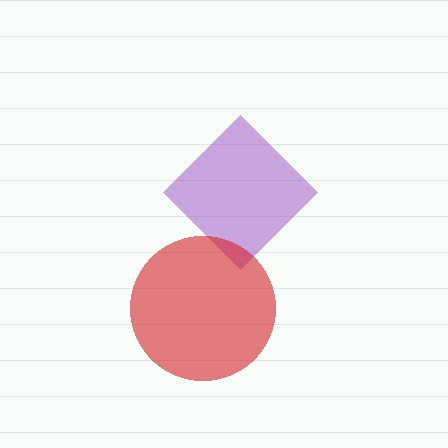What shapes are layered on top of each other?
The layered shapes are: a purple diamond, a red circle.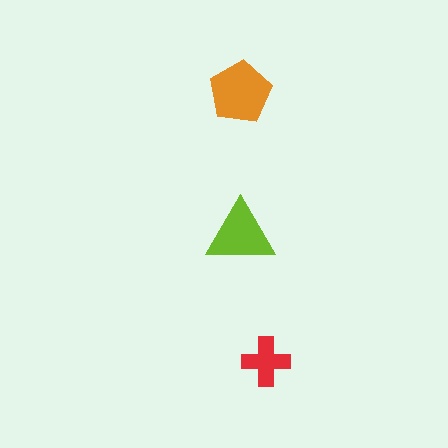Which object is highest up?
The orange pentagon is topmost.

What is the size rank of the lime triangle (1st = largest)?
2nd.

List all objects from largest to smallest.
The orange pentagon, the lime triangle, the red cross.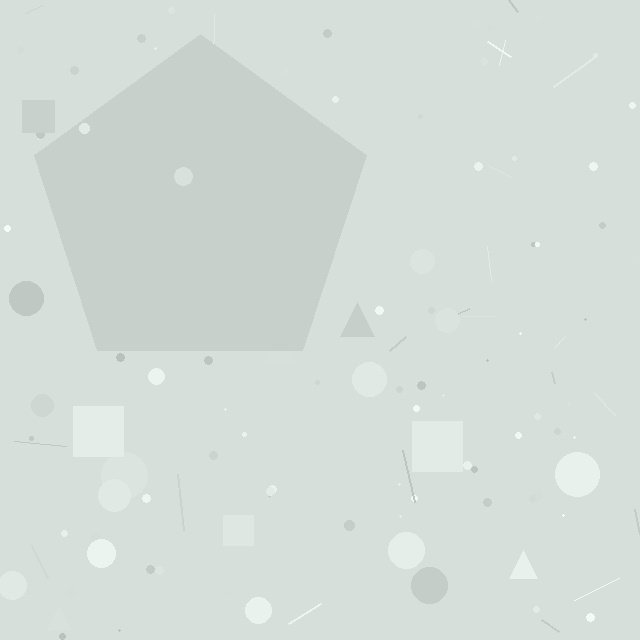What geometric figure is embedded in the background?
A pentagon is embedded in the background.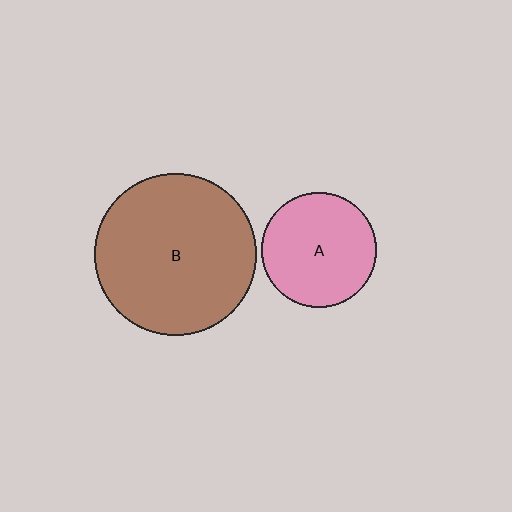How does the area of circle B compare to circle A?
Approximately 2.0 times.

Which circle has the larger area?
Circle B (brown).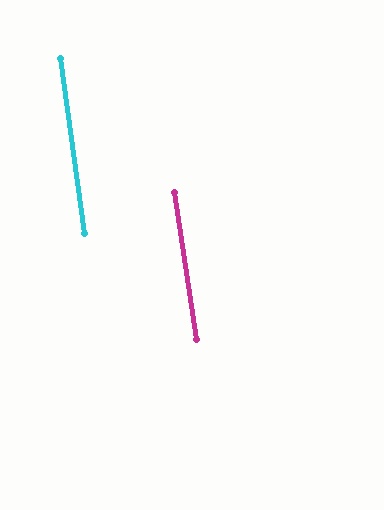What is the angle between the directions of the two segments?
Approximately 1 degree.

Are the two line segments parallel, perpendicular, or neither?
Parallel — their directions differ by only 0.8°.